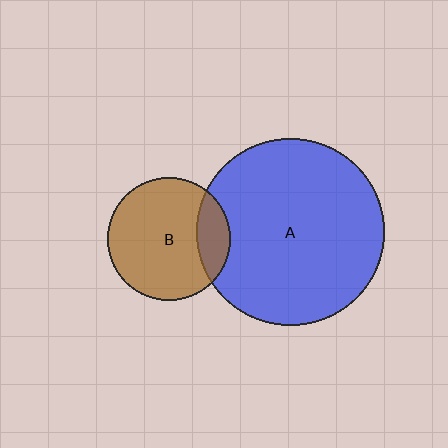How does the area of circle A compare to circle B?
Approximately 2.3 times.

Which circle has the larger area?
Circle A (blue).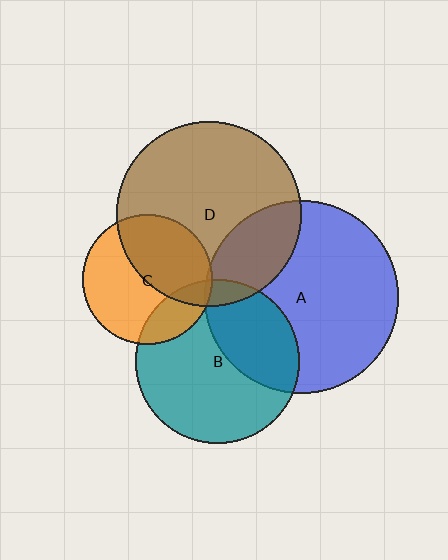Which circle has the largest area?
Circle A (blue).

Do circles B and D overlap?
Yes.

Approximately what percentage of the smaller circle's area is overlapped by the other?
Approximately 10%.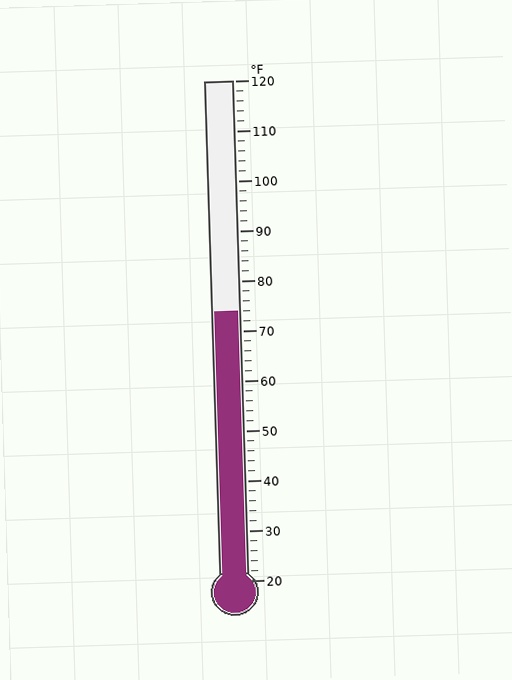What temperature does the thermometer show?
The thermometer shows approximately 74°F.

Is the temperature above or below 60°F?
The temperature is above 60°F.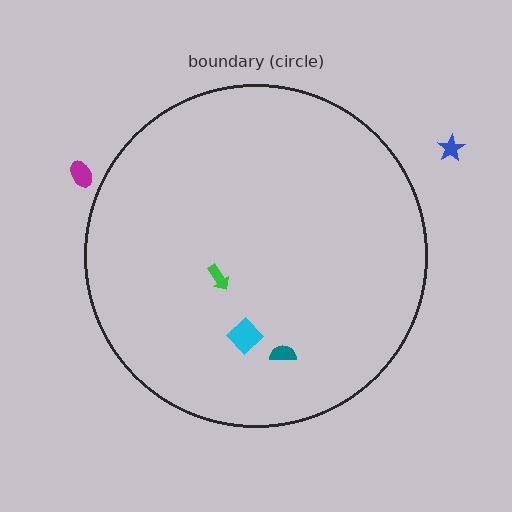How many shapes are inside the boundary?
3 inside, 2 outside.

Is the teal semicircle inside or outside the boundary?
Inside.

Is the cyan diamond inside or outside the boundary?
Inside.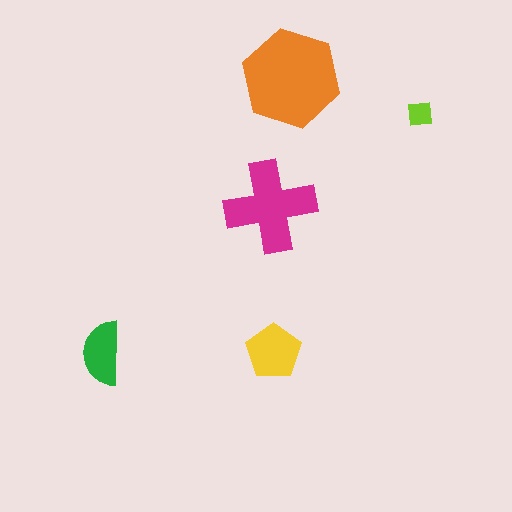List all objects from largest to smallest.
The orange hexagon, the magenta cross, the yellow pentagon, the green semicircle, the lime square.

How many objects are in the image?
There are 5 objects in the image.